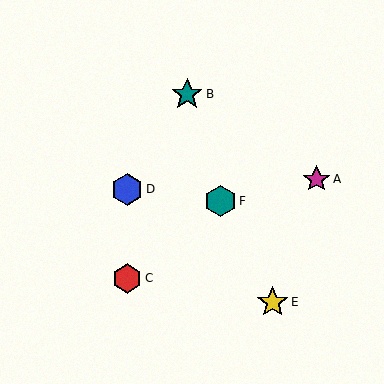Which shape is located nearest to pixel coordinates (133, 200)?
The blue hexagon (labeled D) at (127, 189) is nearest to that location.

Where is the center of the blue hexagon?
The center of the blue hexagon is at (127, 189).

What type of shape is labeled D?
Shape D is a blue hexagon.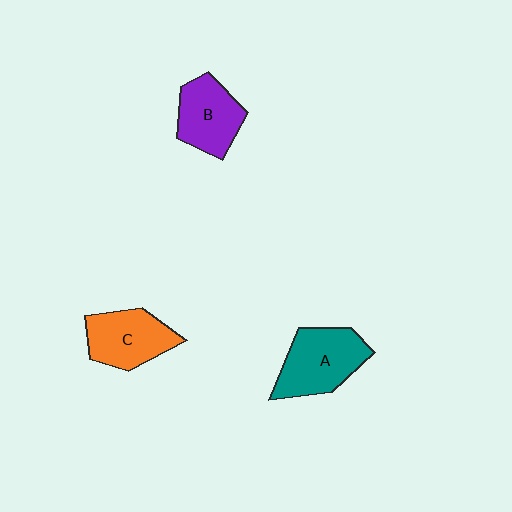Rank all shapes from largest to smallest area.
From largest to smallest: A (teal), C (orange), B (purple).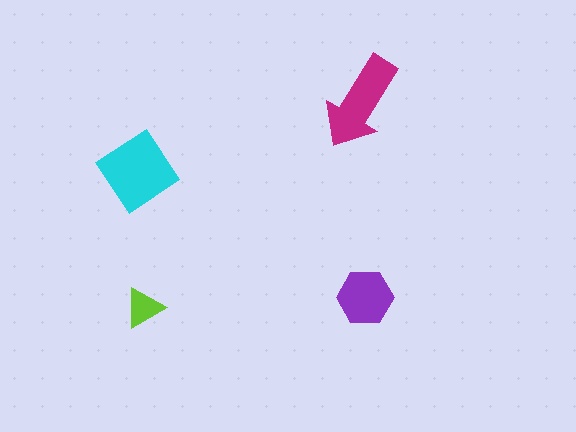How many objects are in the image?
There are 4 objects in the image.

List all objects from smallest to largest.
The lime triangle, the purple hexagon, the magenta arrow, the cyan diamond.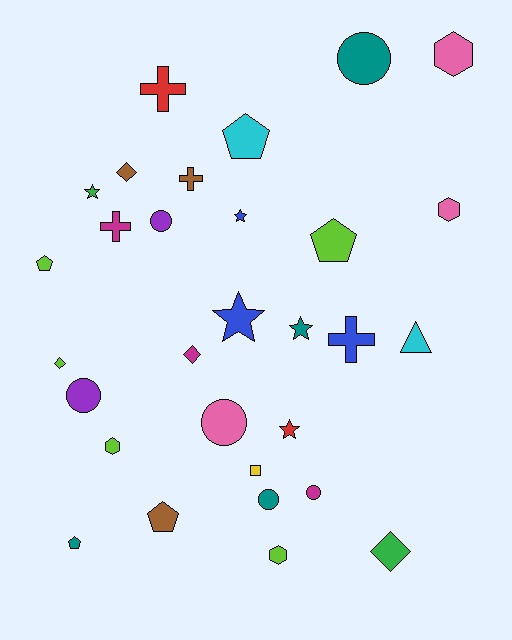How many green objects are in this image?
There are 2 green objects.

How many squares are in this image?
There is 1 square.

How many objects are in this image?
There are 30 objects.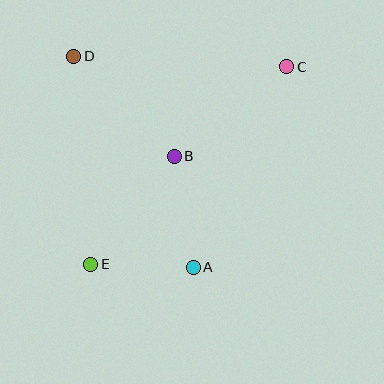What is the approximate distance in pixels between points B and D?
The distance between B and D is approximately 142 pixels.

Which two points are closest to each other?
Points A and E are closest to each other.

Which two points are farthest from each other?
Points C and E are farthest from each other.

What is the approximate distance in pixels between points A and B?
The distance between A and B is approximately 113 pixels.